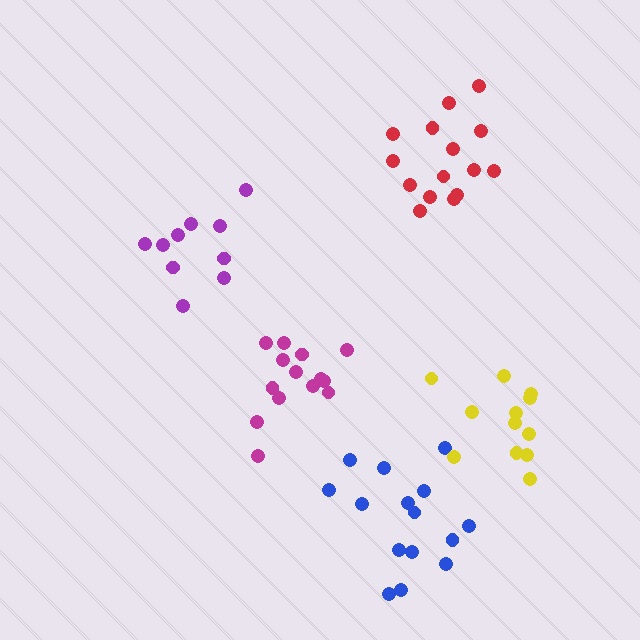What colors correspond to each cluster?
The clusters are colored: magenta, blue, yellow, purple, red.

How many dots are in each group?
Group 1: 14 dots, Group 2: 15 dots, Group 3: 12 dots, Group 4: 10 dots, Group 5: 15 dots (66 total).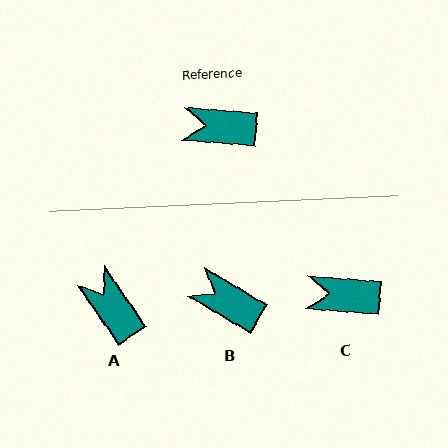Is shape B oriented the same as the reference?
No, it is off by about 26 degrees.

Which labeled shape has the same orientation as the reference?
C.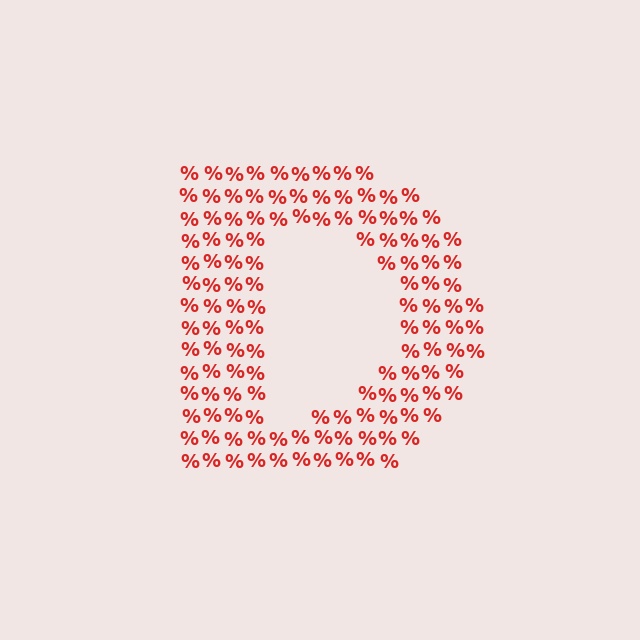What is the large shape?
The large shape is the letter D.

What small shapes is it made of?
It is made of small percent signs.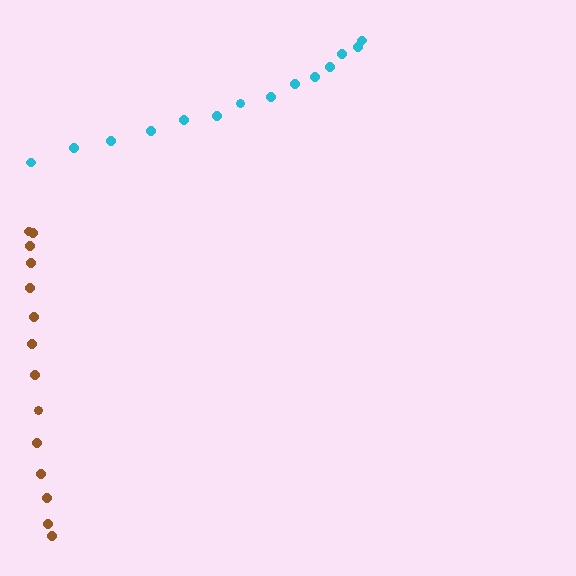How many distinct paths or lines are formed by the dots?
There are 2 distinct paths.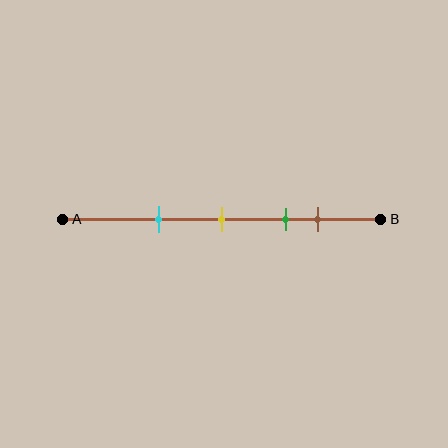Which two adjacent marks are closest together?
The green and brown marks are the closest adjacent pair.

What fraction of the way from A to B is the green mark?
The green mark is approximately 70% (0.7) of the way from A to B.